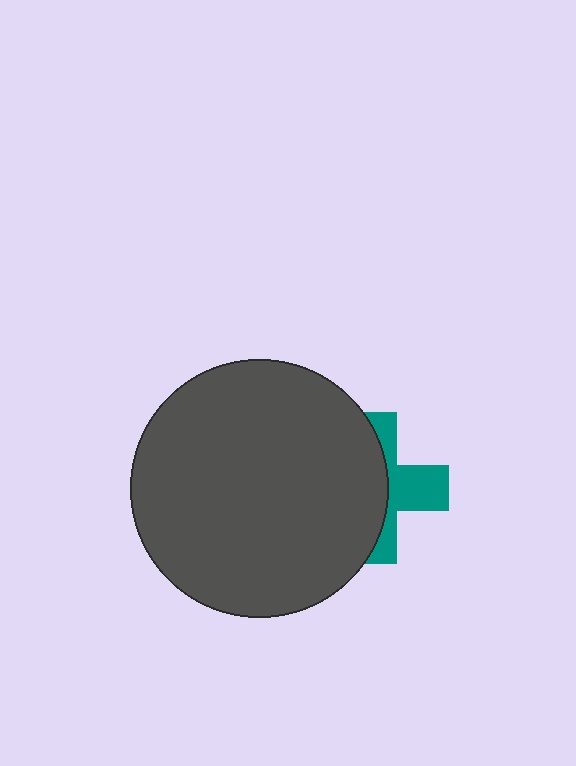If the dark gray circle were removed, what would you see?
You would see the complete teal cross.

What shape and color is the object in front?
The object in front is a dark gray circle.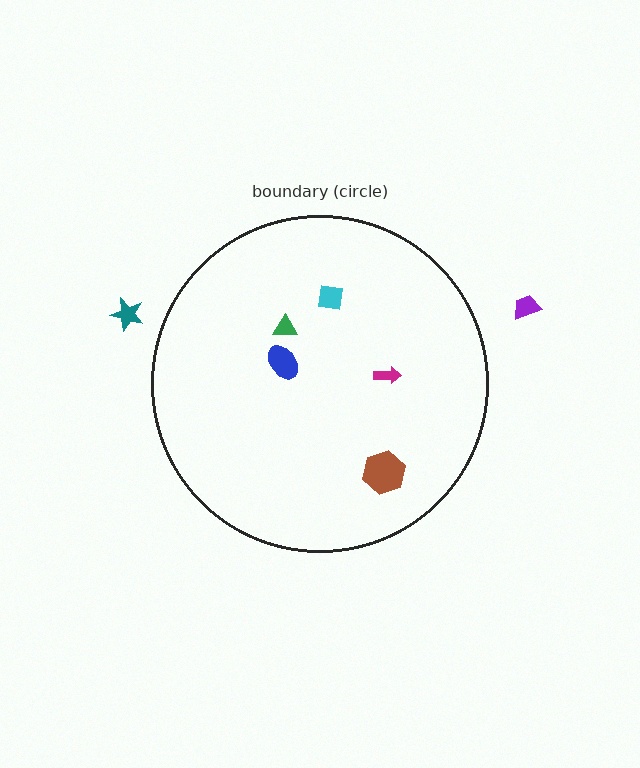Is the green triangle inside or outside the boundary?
Inside.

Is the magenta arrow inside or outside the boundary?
Inside.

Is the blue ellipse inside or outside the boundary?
Inside.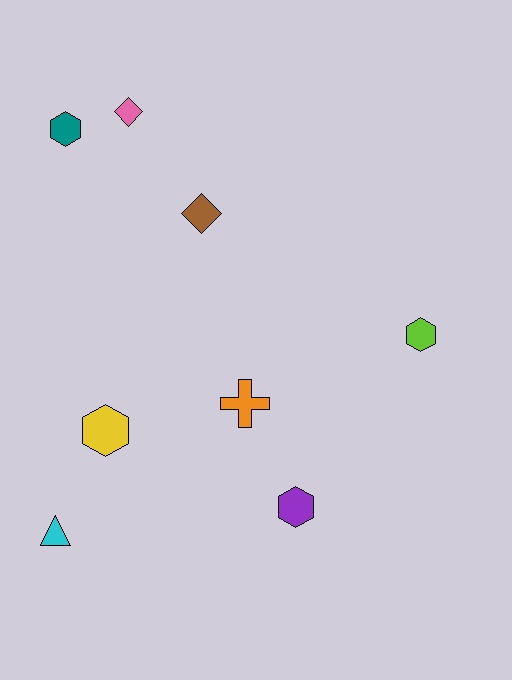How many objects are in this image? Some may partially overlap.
There are 8 objects.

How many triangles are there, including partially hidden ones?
There is 1 triangle.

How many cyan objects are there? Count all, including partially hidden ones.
There is 1 cyan object.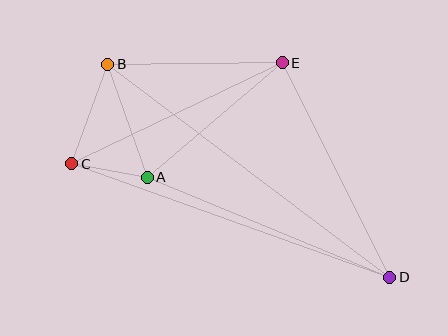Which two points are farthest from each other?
Points B and D are farthest from each other.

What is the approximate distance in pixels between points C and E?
The distance between C and E is approximately 234 pixels.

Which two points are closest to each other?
Points A and C are closest to each other.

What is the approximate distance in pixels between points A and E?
The distance between A and E is approximately 177 pixels.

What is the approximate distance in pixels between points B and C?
The distance between B and C is approximately 106 pixels.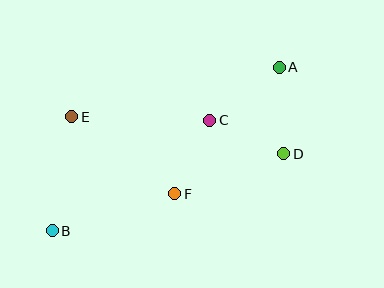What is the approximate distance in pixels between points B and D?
The distance between B and D is approximately 244 pixels.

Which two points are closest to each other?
Points C and D are closest to each other.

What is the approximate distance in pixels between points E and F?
The distance between E and F is approximately 129 pixels.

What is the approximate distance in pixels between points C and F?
The distance between C and F is approximately 82 pixels.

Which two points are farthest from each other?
Points A and B are farthest from each other.